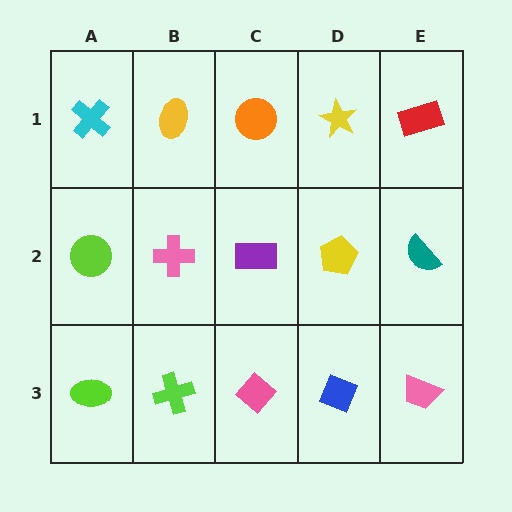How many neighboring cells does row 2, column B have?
4.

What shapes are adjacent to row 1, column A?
A lime circle (row 2, column A), a yellow ellipse (row 1, column B).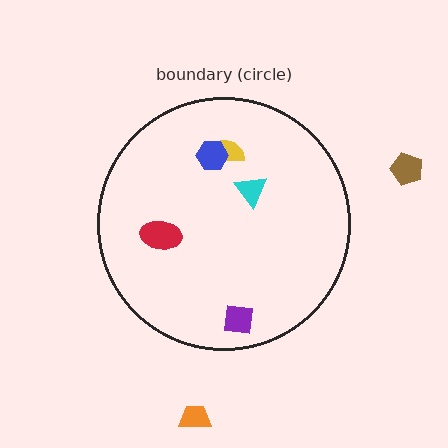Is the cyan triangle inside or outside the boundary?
Inside.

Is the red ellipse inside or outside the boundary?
Inside.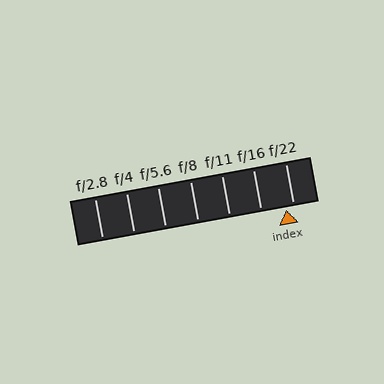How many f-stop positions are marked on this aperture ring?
There are 7 f-stop positions marked.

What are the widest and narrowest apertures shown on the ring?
The widest aperture shown is f/2.8 and the narrowest is f/22.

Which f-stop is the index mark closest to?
The index mark is closest to f/22.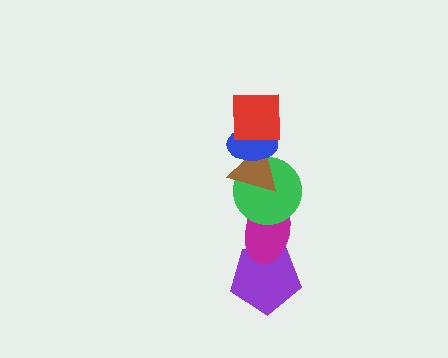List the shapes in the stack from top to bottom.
From top to bottom: the red square, the blue ellipse, the brown triangle, the green circle, the magenta ellipse, the purple pentagon.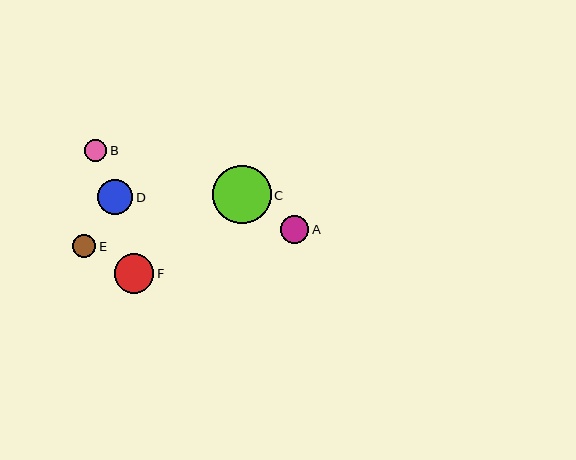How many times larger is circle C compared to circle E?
Circle C is approximately 2.5 times the size of circle E.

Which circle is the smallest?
Circle B is the smallest with a size of approximately 22 pixels.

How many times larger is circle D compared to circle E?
Circle D is approximately 1.5 times the size of circle E.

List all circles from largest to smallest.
From largest to smallest: C, F, D, A, E, B.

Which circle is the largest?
Circle C is the largest with a size of approximately 58 pixels.